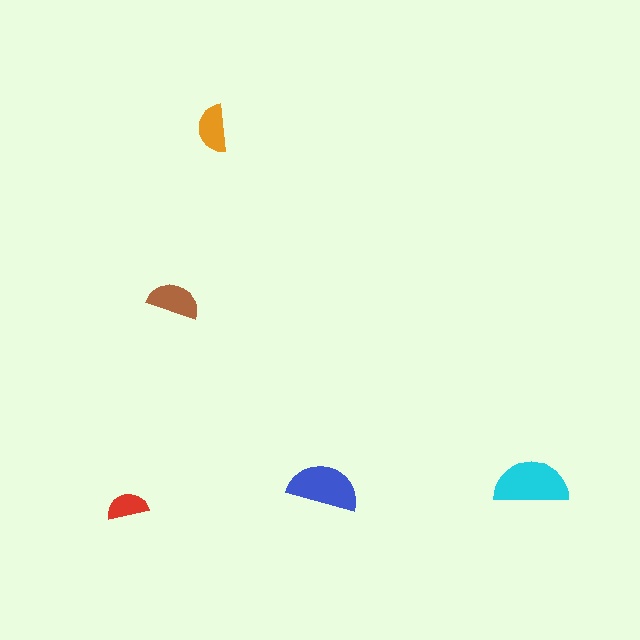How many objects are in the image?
There are 5 objects in the image.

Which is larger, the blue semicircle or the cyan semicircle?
The cyan one.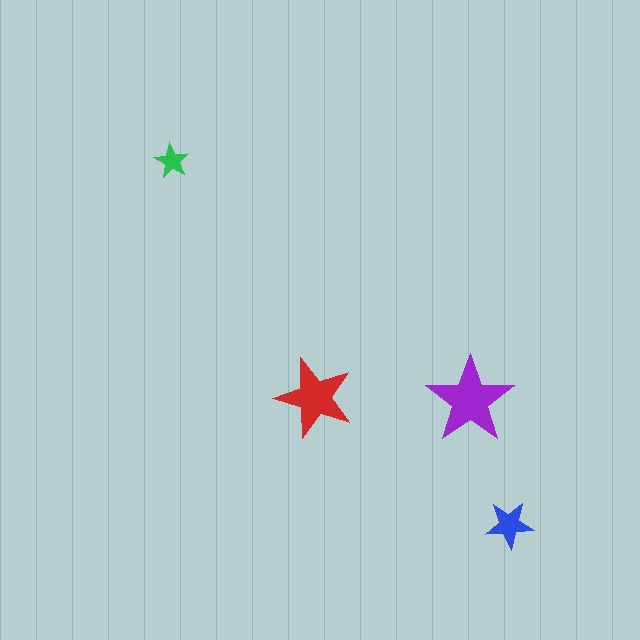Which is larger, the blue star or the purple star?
The purple one.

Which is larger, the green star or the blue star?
The blue one.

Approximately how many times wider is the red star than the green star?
About 2.5 times wider.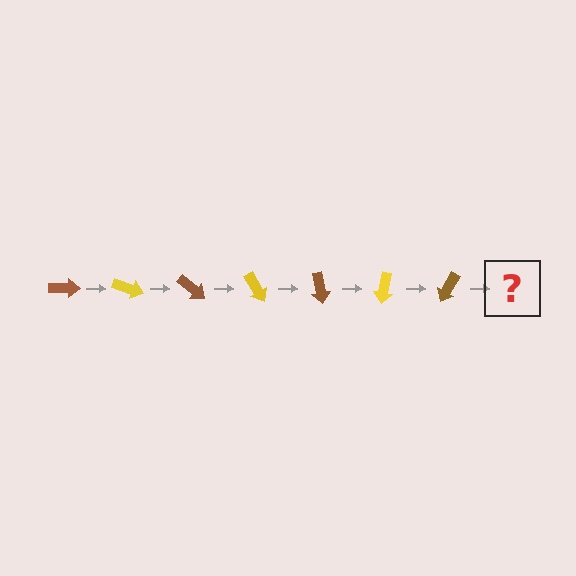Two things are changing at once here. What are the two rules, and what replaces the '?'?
The two rules are that it rotates 20 degrees each step and the color cycles through brown and yellow. The '?' should be a yellow arrow, rotated 140 degrees from the start.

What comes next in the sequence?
The next element should be a yellow arrow, rotated 140 degrees from the start.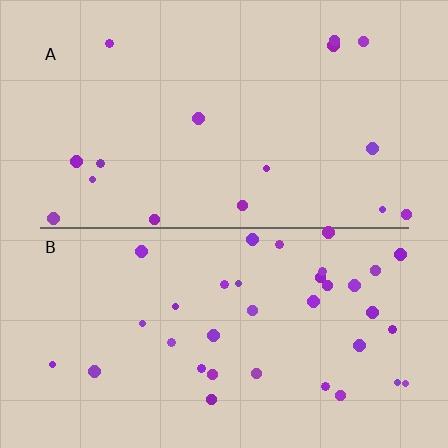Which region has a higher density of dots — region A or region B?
B (the bottom).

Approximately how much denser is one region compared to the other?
Approximately 2.1× — region B over region A.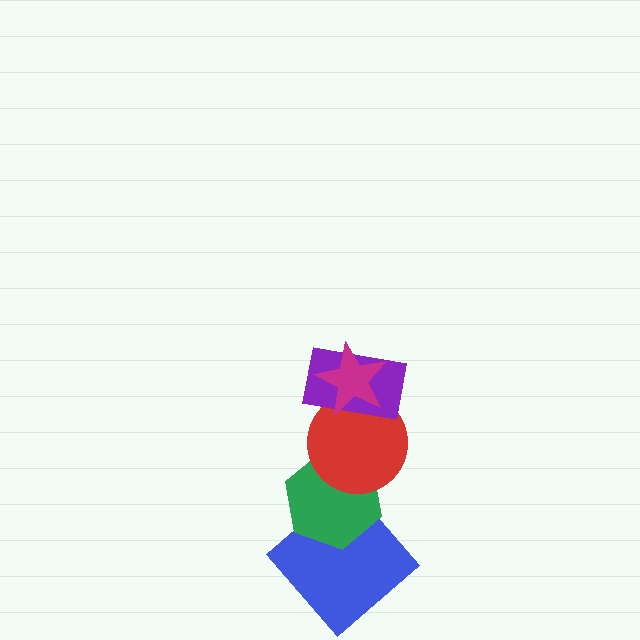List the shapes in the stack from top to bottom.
From top to bottom: the magenta star, the purple rectangle, the red circle, the green hexagon, the blue diamond.